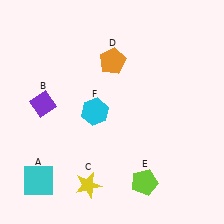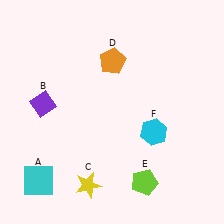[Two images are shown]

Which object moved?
The cyan hexagon (F) moved right.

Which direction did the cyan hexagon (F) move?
The cyan hexagon (F) moved right.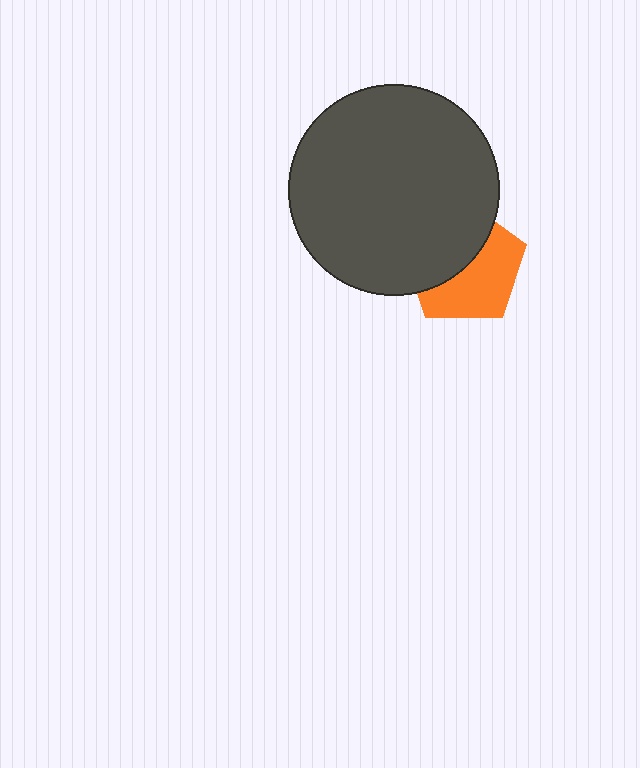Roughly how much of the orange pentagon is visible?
About half of it is visible (roughly 52%).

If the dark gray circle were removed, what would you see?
You would see the complete orange pentagon.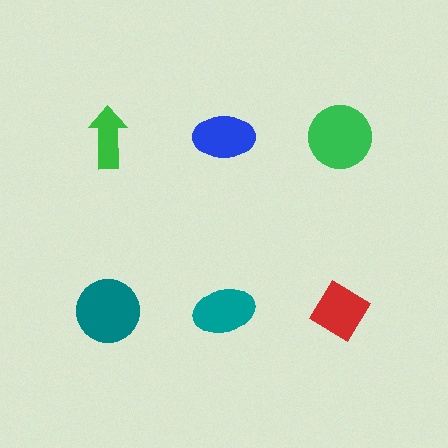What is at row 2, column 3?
A red diamond.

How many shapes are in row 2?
3 shapes.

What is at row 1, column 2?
A blue ellipse.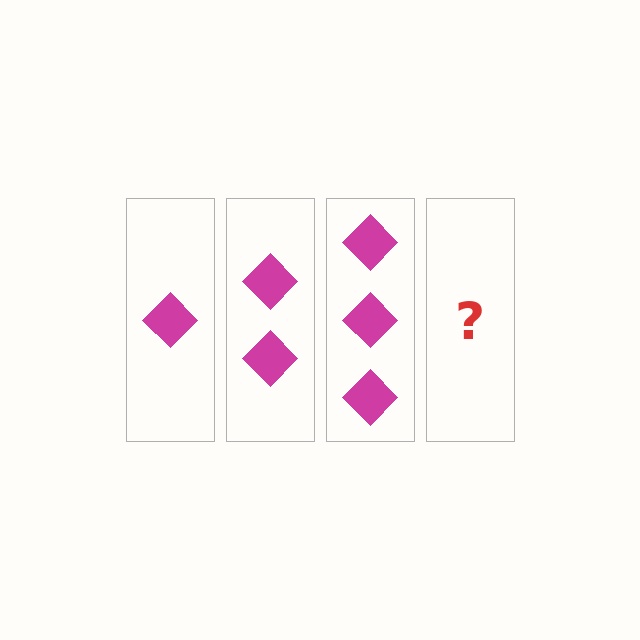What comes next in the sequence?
The next element should be 4 diamonds.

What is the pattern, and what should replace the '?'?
The pattern is that each step adds one more diamond. The '?' should be 4 diamonds.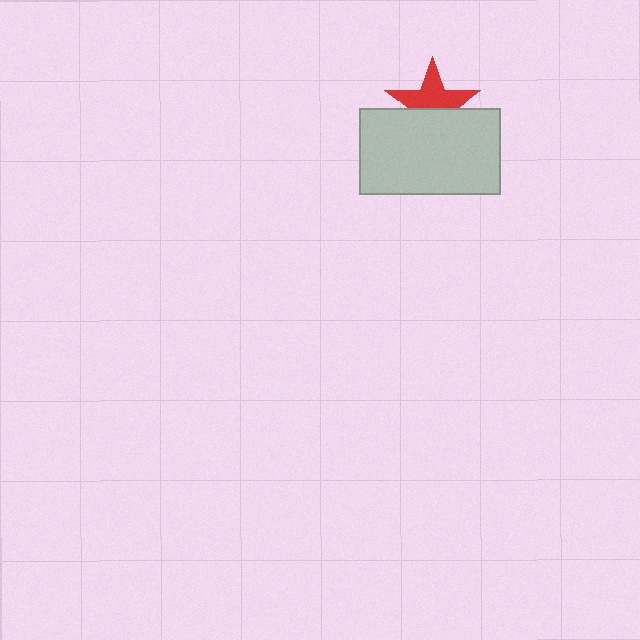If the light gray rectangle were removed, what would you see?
You would see the complete red star.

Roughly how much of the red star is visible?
About half of it is visible (roughly 57%).